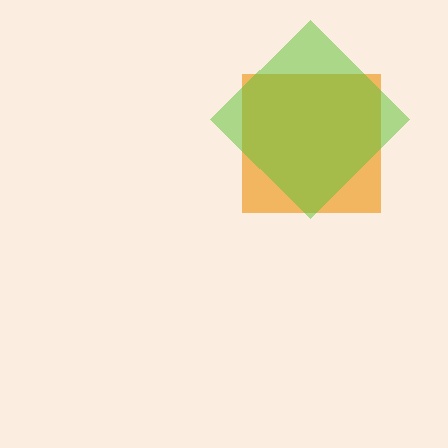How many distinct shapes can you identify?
There are 2 distinct shapes: an orange square, a lime diamond.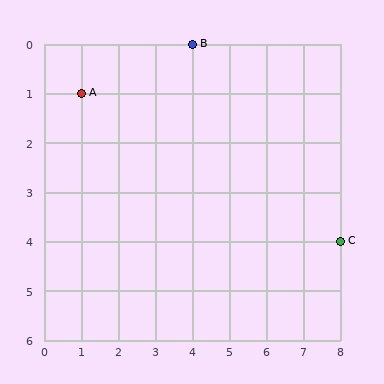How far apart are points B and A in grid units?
Points B and A are 3 columns and 1 row apart (about 3.2 grid units diagonally).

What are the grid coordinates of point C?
Point C is at grid coordinates (8, 4).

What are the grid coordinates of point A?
Point A is at grid coordinates (1, 1).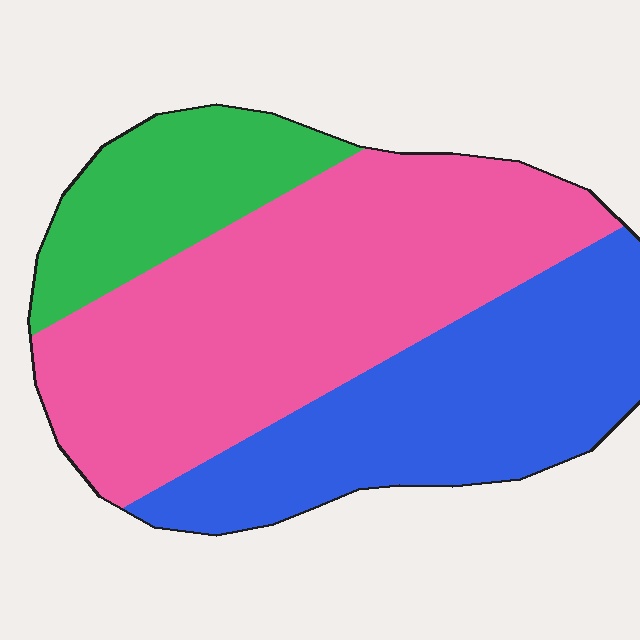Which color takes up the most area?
Pink, at roughly 50%.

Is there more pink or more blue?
Pink.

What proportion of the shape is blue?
Blue takes up about one third (1/3) of the shape.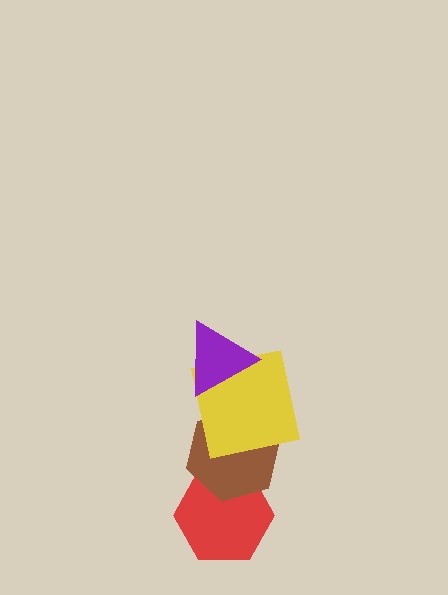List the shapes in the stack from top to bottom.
From top to bottom: the purple triangle, the yellow square, the brown hexagon, the red hexagon.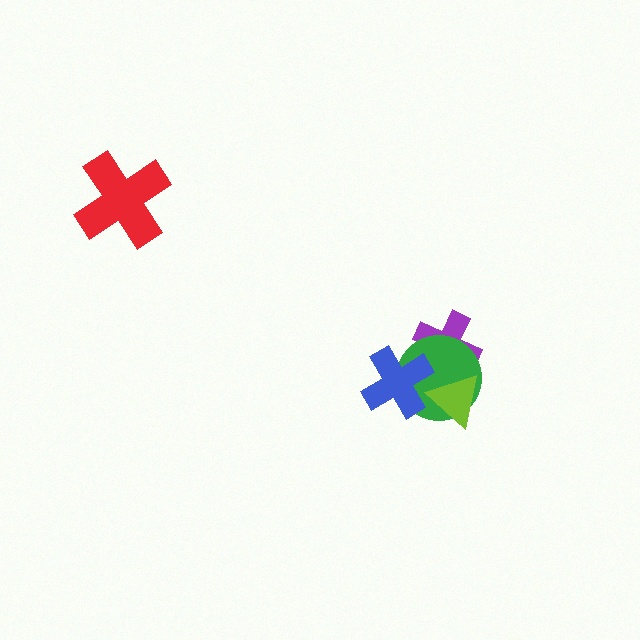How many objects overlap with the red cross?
0 objects overlap with the red cross.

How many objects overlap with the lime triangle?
3 objects overlap with the lime triangle.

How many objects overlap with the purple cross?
3 objects overlap with the purple cross.